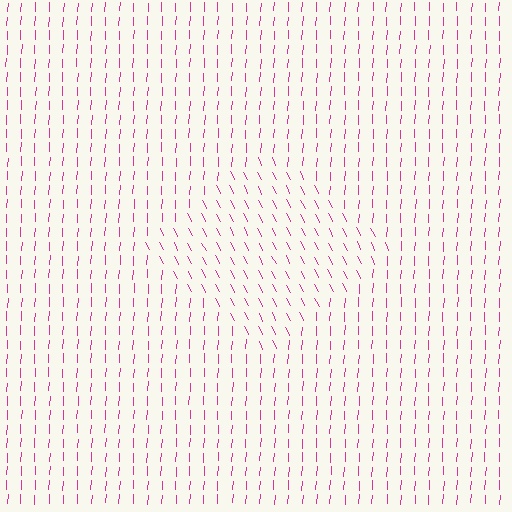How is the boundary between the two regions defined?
The boundary is defined purely by a change in line orientation (approximately 31 degrees difference). All lines are the same color and thickness.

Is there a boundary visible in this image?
Yes, there is a texture boundary formed by a change in line orientation.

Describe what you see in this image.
The image is filled with small magenta line segments. A diamond region in the image has lines oriented differently from the surrounding lines, creating a visible texture boundary.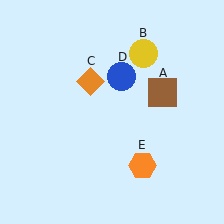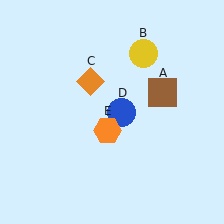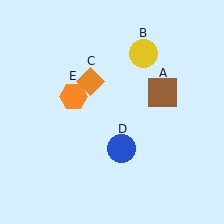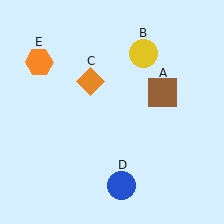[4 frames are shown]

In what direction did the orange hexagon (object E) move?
The orange hexagon (object E) moved up and to the left.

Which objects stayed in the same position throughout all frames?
Brown square (object A) and yellow circle (object B) and orange diamond (object C) remained stationary.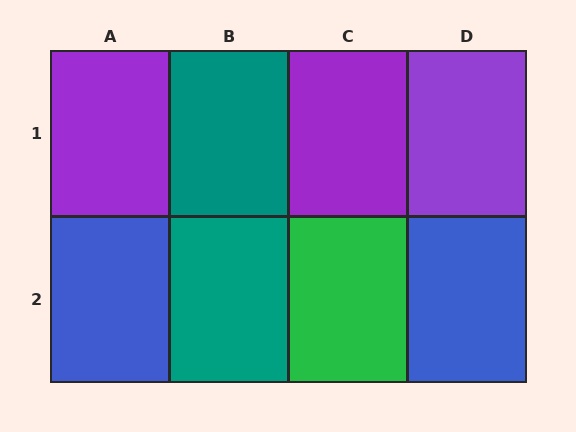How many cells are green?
1 cell is green.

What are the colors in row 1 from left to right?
Purple, teal, purple, purple.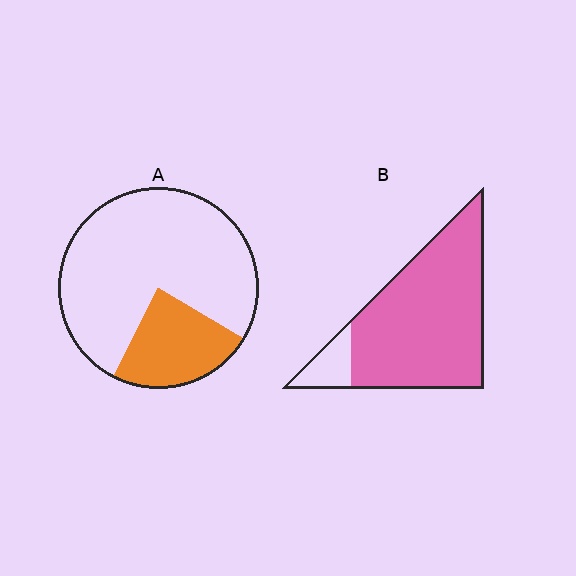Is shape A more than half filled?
No.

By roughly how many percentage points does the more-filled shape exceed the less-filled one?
By roughly 65 percentage points (B over A).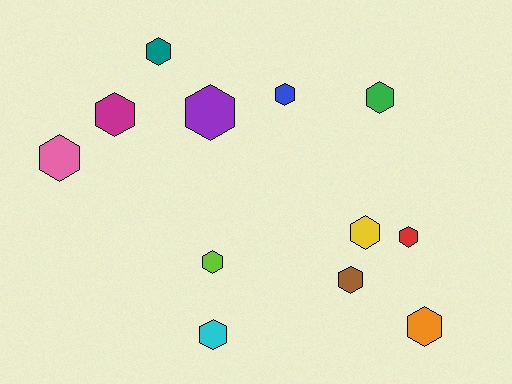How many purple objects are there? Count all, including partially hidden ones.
There is 1 purple object.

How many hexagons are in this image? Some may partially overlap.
There are 12 hexagons.